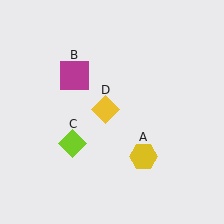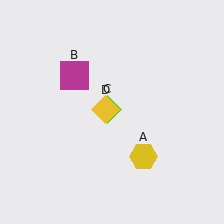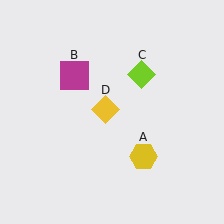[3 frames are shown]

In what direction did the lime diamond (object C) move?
The lime diamond (object C) moved up and to the right.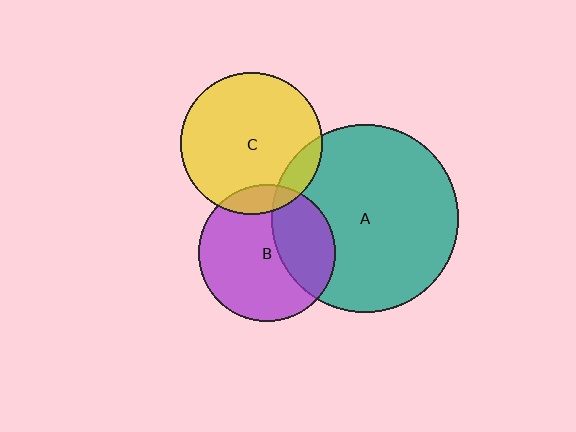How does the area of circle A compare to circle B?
Approximately 1.9 times.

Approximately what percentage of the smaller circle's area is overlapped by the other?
Approximately 10%.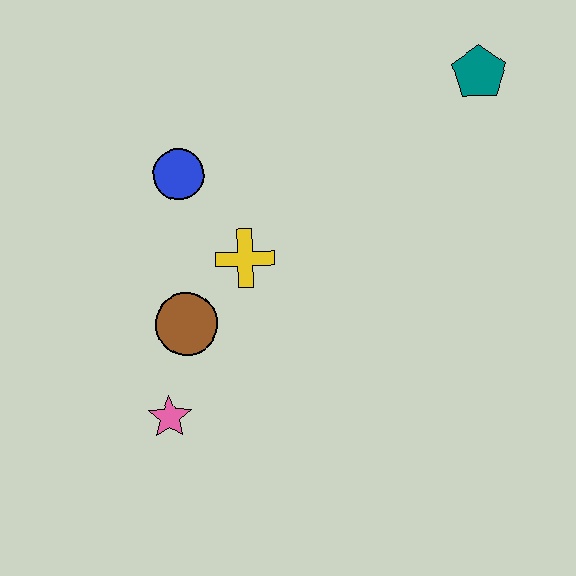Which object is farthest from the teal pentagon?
The pink star is farthest from the teal pentagon.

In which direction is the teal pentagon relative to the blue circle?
The teal pentagon is to the right of the blue circle.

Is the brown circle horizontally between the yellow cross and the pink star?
Yes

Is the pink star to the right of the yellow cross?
No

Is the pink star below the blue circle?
Yes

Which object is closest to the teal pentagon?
The yellow cross is closest to the teal pentagon.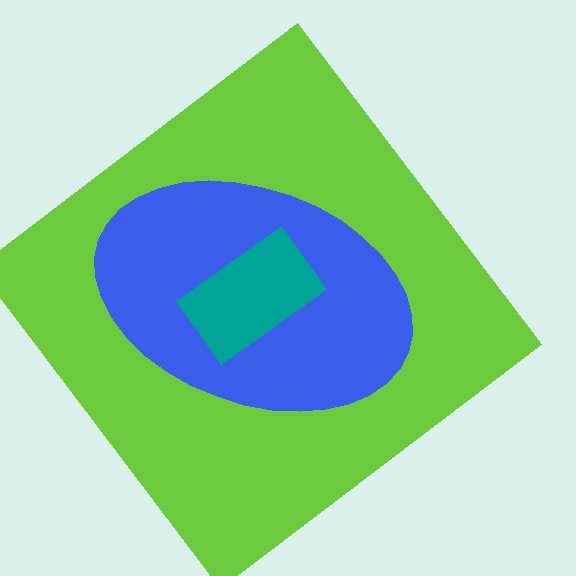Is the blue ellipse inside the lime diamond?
Yes.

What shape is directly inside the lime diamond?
The blue ellipse.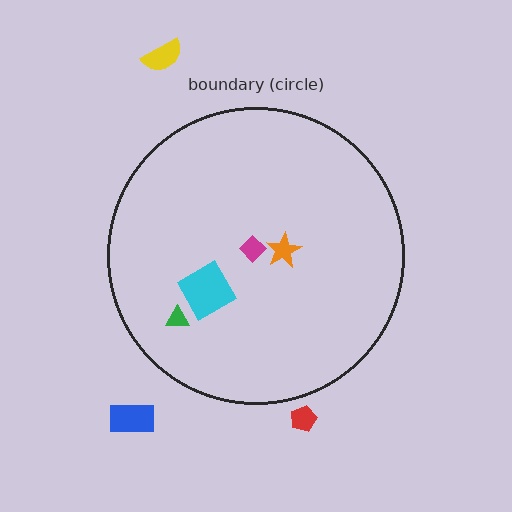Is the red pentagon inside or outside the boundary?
Outside.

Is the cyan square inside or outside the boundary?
Inside.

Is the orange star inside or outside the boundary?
Inside.